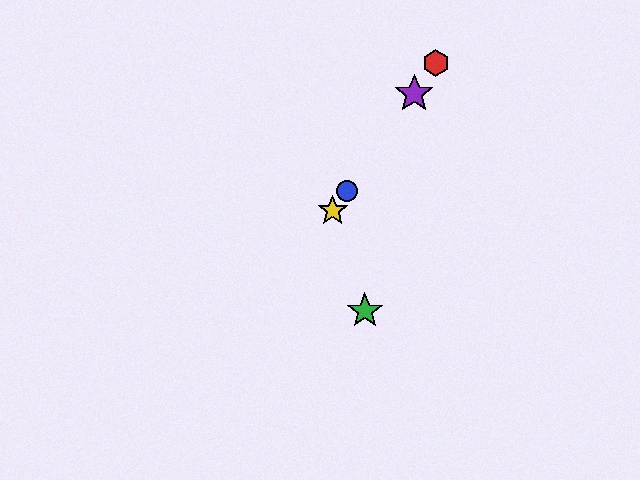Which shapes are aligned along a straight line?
The red hexagon, the blue circle, the yellow star, the purple star are aligned along a straight line.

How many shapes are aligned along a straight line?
4 shapes (the red hexagon, the blue circle, the yellow star, the purple star) are aligned along a straight line.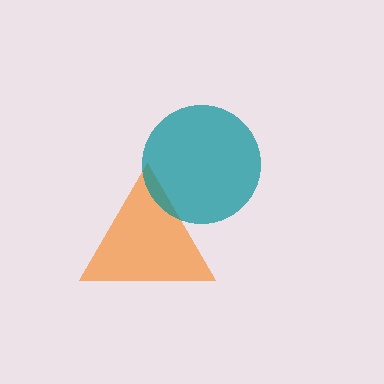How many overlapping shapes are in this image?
There are 2 overlapping shapes in the image.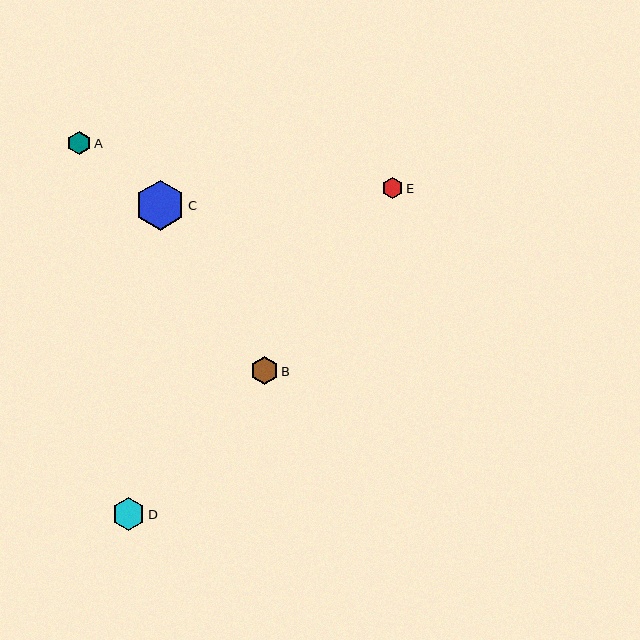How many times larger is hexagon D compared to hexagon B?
Hexagon D is approximately 1.2 times the size of hexagon B.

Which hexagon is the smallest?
Hexagon E is the smallest with a size of approximately 21 pixels.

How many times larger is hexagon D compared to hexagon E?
Hexagon D is approximately 1.6 times the size of hexagon E.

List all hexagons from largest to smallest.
From largest to smallest: C, D, B, A, E.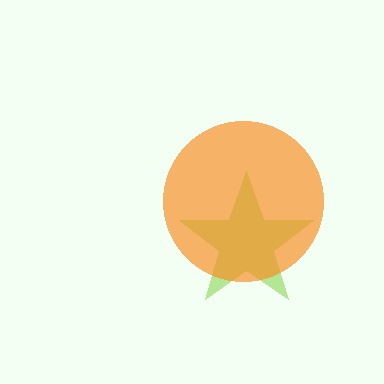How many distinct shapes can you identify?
There are 2 distinct shapes: a lime star, an orange circle.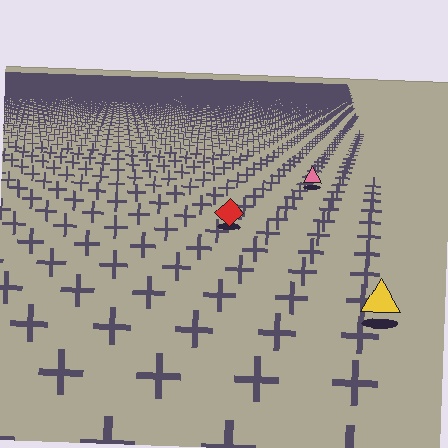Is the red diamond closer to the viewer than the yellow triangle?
No. The yellow triangle is closer — you can tell from the texture gradient: the ground texture is coarser near it.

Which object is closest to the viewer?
The yellow triangle is closest. The texture marks near it are larger and more spread out.